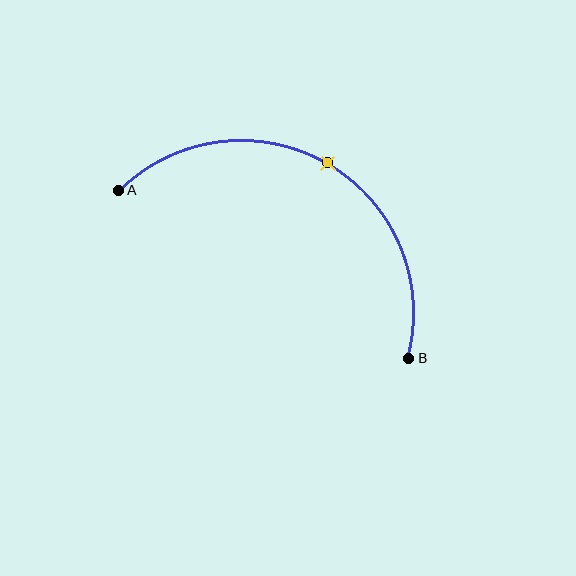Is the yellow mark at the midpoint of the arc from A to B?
Yes. The yellow mark lies on the arc at equal arc-length from both A and B — it is the arc midpoint.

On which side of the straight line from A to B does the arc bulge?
The arc bulges above the straight line connecting A and B.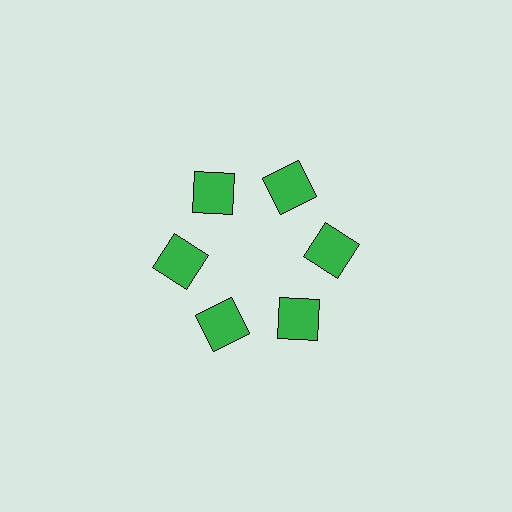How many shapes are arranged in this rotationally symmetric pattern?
There are 6 shapes, arranged in 6 groups of 1.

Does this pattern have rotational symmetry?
Yes, this pattern has 6-fold rotational symmetry. It looks the same after rotating 60 degrees around the center.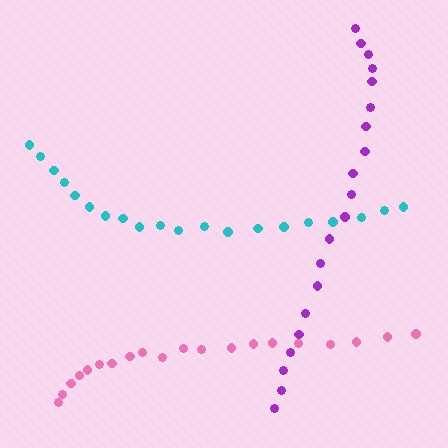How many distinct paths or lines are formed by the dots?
There are 3 distinct paths.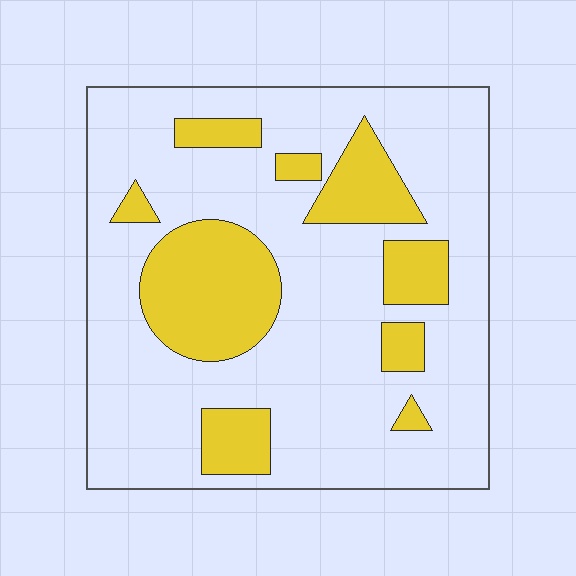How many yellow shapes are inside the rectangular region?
9.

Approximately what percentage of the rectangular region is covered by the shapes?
Approximately 25%.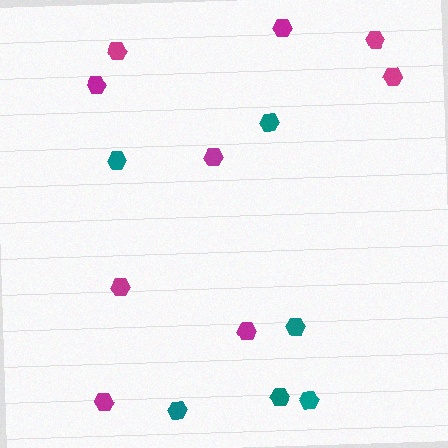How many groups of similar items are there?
There are 2 groups: one group of teal hexagons (6) and one group of magenta hexagons (9).